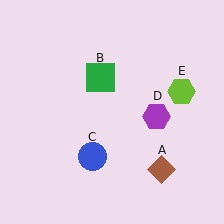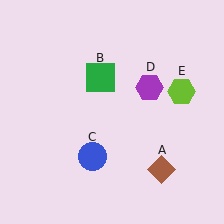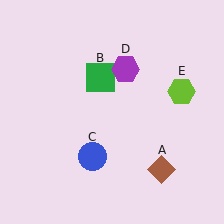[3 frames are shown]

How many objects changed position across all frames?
1 object changed position: purple hexagon (object D).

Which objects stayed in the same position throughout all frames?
Brown diamond (object A) and green square (object B) and blue circle (object C) and lime hexagon (object E) remained stationary.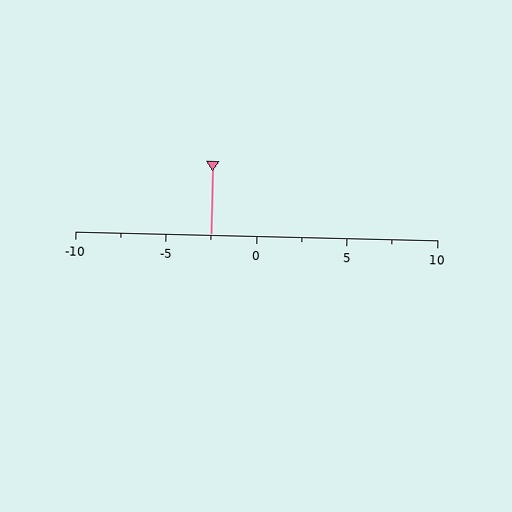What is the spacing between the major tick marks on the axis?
The major ticks are spaced 5 apart.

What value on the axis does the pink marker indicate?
The marker indicates approximately -2.5.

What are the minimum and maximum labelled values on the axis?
The axis runs from -10 to 10.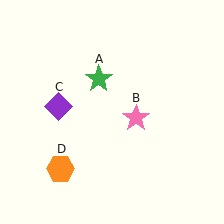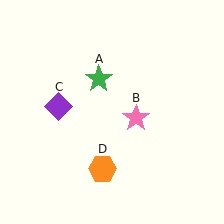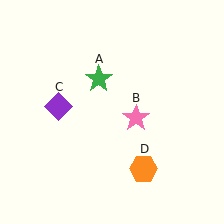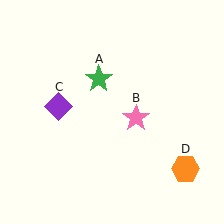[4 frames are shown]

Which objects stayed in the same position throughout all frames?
Green star (object A) and pink star (object B) and purple diamond (object C) remained stationary.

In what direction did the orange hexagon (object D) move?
The orange hexagon (object D) moved right.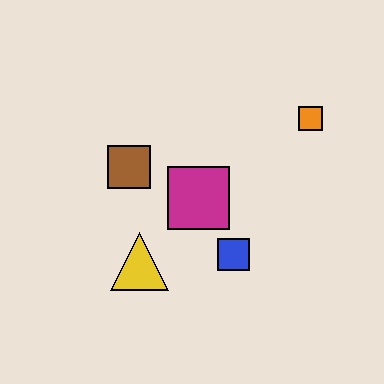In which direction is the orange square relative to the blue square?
The orange square is above the blue square.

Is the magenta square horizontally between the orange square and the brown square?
Yes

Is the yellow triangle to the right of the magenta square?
No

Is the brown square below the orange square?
Yes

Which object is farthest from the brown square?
The orange square is farthest from the brown square.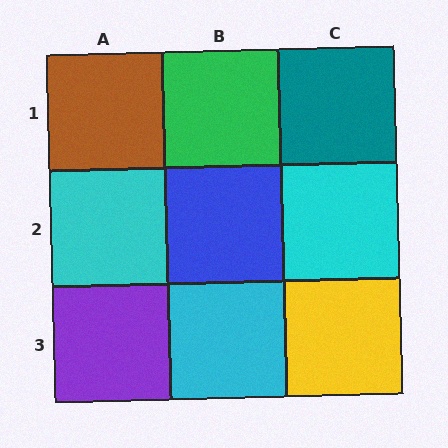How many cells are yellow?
1 cell is yellow.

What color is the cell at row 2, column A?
Cyan.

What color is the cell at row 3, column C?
Yellow.